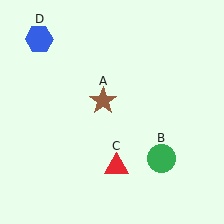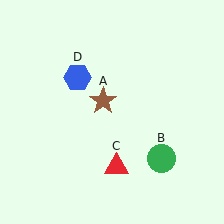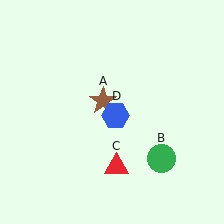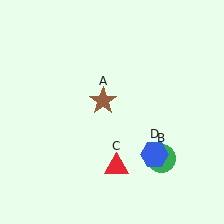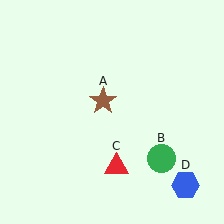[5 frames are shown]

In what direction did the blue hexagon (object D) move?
The blue hexagon (object D) moved down and to the right.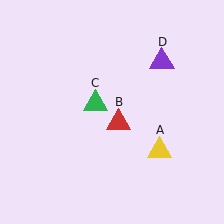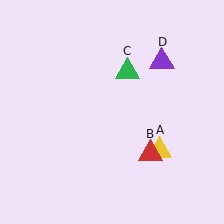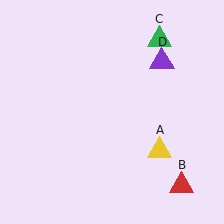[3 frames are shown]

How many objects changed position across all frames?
2 objects changed position: red triangle (object B), green triangle (object C).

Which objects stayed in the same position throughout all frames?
Yellow triangle (object A) and purple triangle (object D) remained stationary.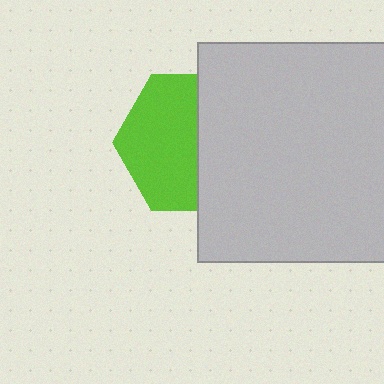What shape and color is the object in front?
The object in front is a light gray square.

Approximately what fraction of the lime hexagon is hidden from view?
Roughly 44% of the lime hexagon is hidden behind the light gray square.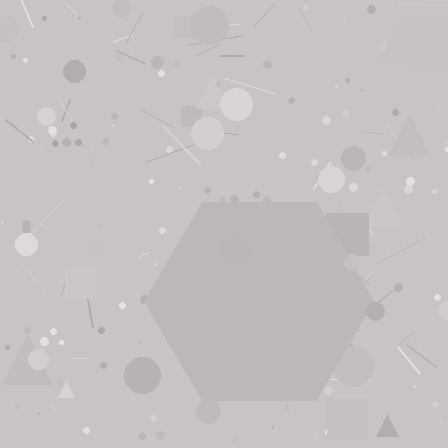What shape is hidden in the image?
A hexagon is hidden in the image.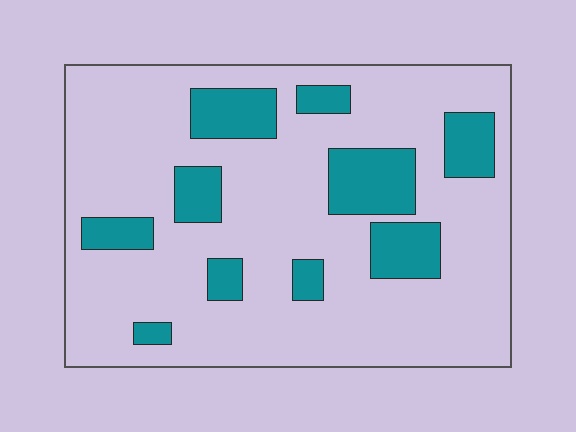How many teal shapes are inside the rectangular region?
10.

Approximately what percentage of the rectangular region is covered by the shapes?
Approximately 20%.